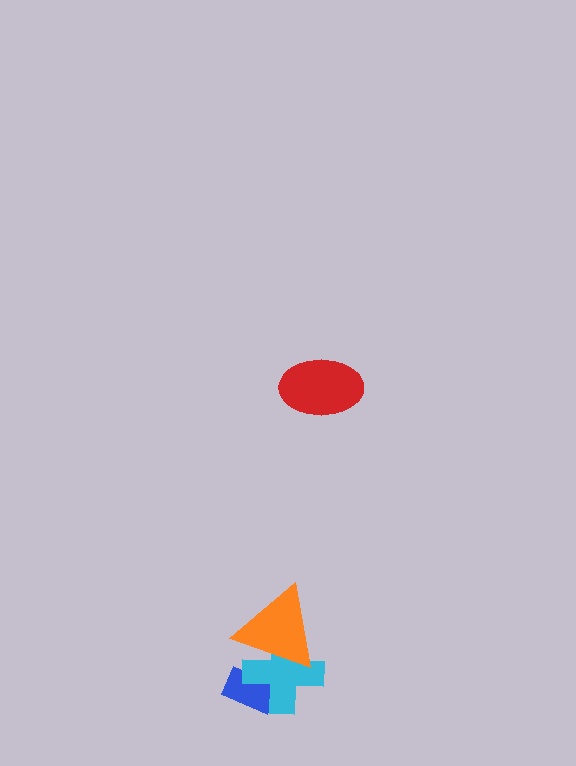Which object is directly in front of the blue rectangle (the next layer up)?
The cyan cross is directly in front of the blue rectangle.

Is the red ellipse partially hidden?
No, no other shape covers it.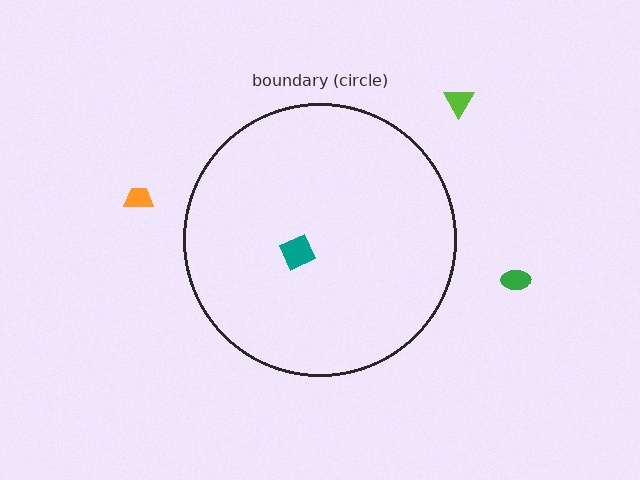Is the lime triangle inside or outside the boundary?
Outside.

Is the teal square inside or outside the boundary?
Inside.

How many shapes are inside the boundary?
1 inside, 3 outside.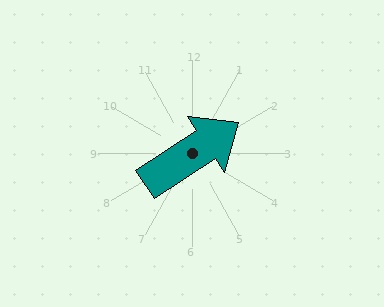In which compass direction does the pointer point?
Northeast.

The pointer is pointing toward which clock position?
Roughly 2 o'clock.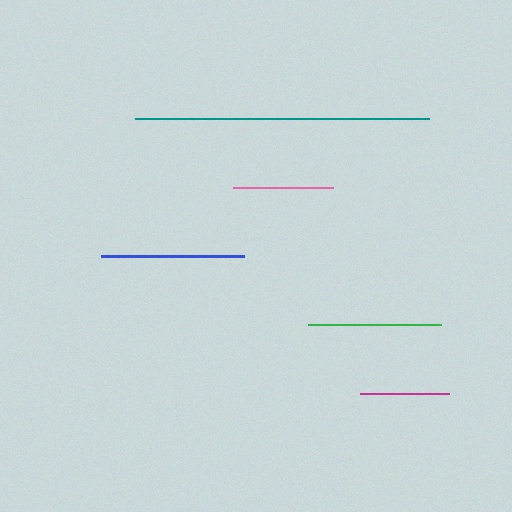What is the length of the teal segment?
The teal segment is approximately 294 pixels long.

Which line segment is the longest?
The teal line is the longest at approximately 294 pixels.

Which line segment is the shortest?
The magenta line is the shortest at approximately 89 pixels.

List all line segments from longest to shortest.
From longest to shortest: teal, blue, green, pink, magenta.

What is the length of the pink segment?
The pink segment is approximately 99 pixels long.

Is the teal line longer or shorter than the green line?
The teal line is longer than the green line.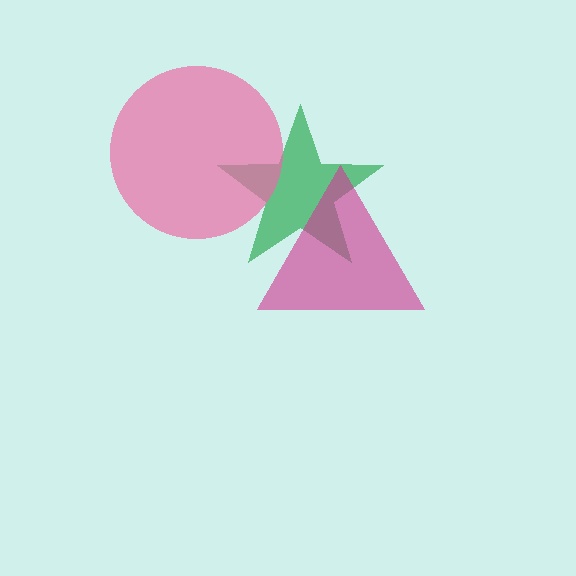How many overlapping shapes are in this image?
There are 3 overlapping shapes in the image.